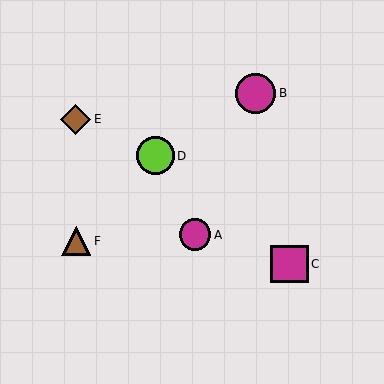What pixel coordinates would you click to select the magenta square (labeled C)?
Click at (290, 264) to select the magenta square C.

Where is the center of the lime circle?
The center of the lime circle is at (155, 156).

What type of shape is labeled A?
Shape A is a magenta circle.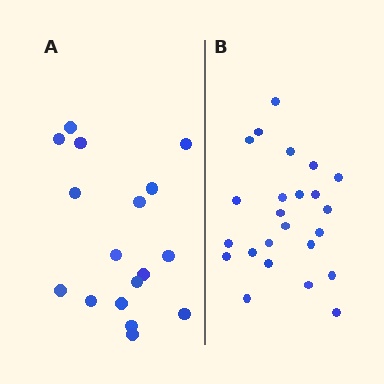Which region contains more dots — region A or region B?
Region B (the right region) has more dots.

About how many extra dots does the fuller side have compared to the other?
Region B has roughly 8 or so more dots than region A.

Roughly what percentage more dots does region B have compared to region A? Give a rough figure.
About 40% more.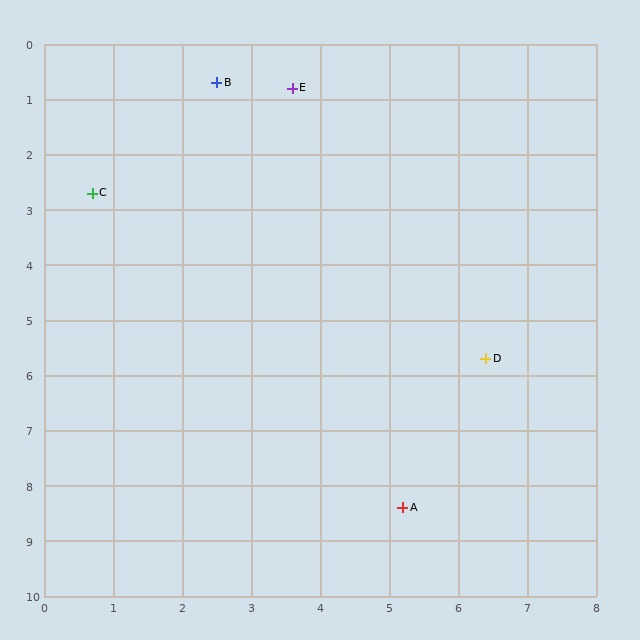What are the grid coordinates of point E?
Point E is at approximately (3.6, 0.8).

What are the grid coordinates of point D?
Point D is at approximately (6.4, 5.7).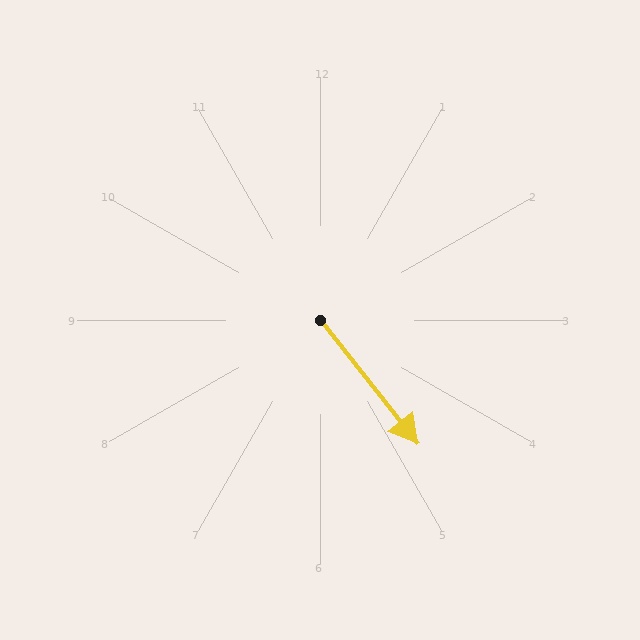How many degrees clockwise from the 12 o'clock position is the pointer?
Approximately 142 degrees.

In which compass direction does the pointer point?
Southeast.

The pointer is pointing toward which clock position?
Roughly 5 o'clock.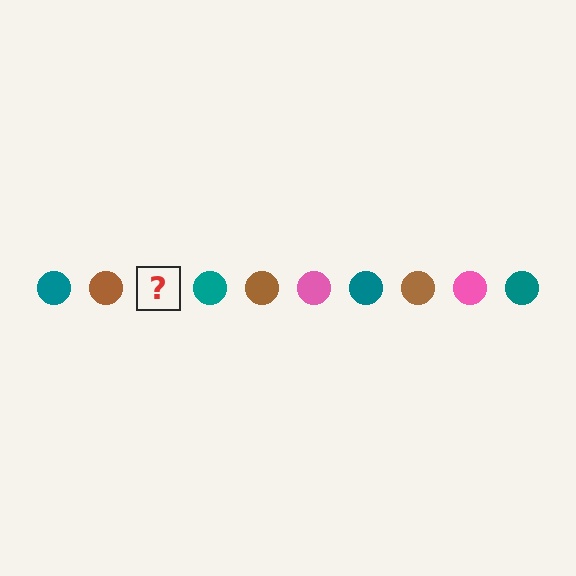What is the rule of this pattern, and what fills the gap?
The rule is that the pattern cycles through teal, brown, pink circles. The gap should be filled with a pink circle.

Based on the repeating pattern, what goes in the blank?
The blank should be a pink circle.